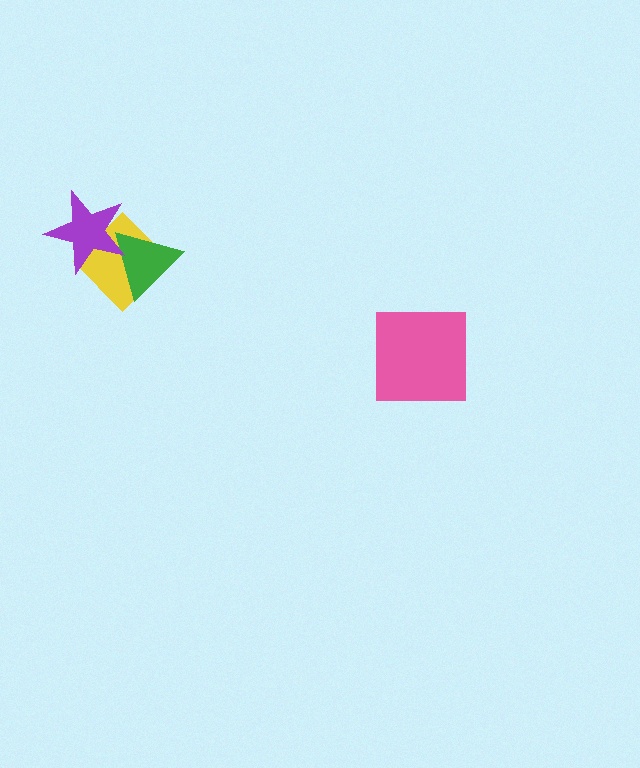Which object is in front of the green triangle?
The purple star is in front of the green triangle.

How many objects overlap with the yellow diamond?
2 objects overlap with the yellow diamond.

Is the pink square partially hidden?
No, no other shape covers it.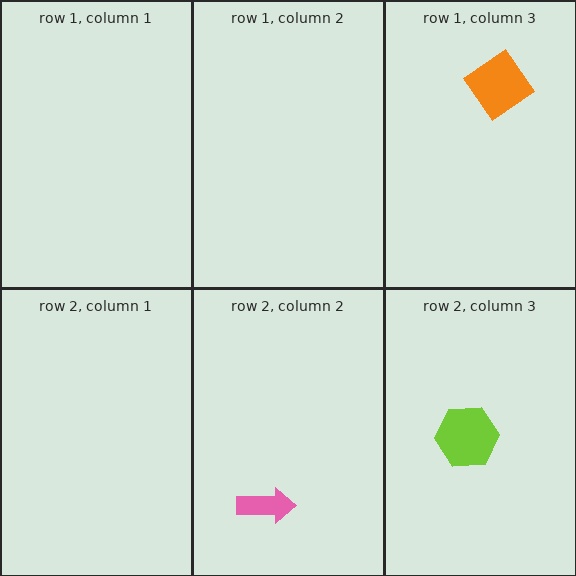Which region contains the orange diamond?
The row 1, column 3 region.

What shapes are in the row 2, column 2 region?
The pink arrow.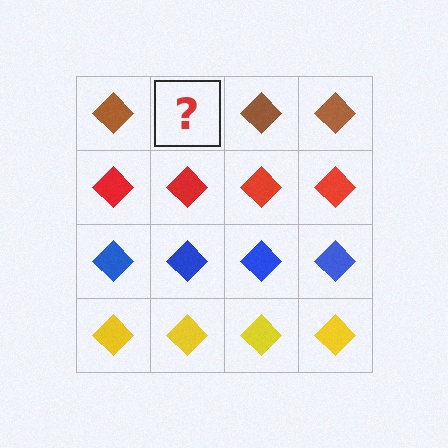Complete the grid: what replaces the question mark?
The question mark should be replaced with a brown diamond.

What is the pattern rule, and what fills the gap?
The rule is that each row has a consistent color. The gap should be filled with a brown diamond.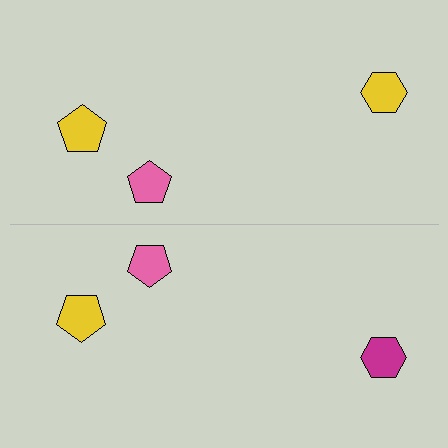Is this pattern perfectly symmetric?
No, the pattern is not perfectly symmetric. The magenta hexagon on the bottom side breaks the symmetry — its mirror counterpart is yellow.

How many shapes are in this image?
There are 6 shapes in this image.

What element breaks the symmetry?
The magenta hexagon on the bottom side breaks the symmetry — its mirror counterpart is yellow.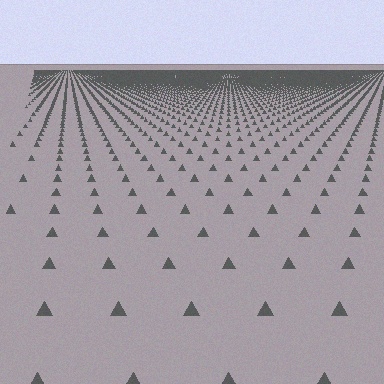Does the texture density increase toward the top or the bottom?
Density increases toward the top.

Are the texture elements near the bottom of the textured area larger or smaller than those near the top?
Larger. Near the bottom, elements are closer to the viewer and appear at a bigger on-screen size.